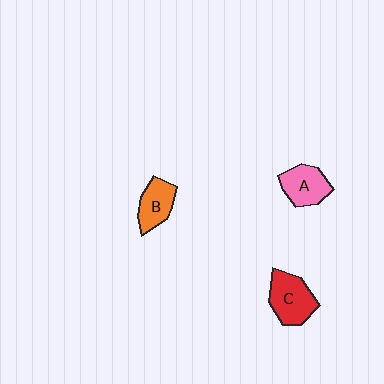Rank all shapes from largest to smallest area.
From largest to smallest: C (red), A (pink), B (orange).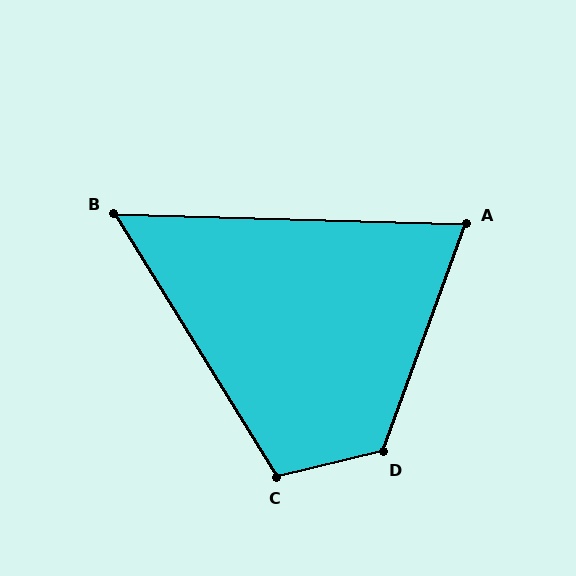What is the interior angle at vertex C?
Approximately 108 degrees (obtuse).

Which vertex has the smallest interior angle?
B, at approximately 57 degrees.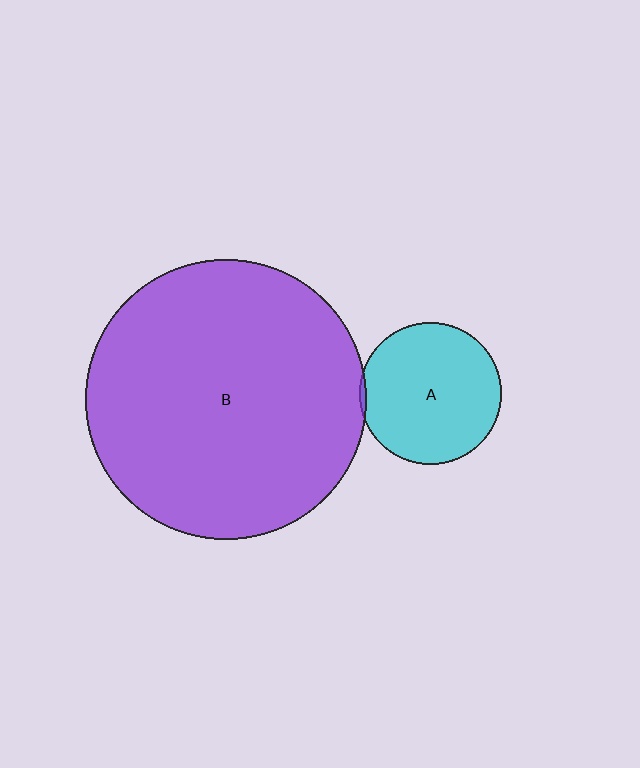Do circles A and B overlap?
Yes.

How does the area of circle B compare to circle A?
Approximately 3.9 times.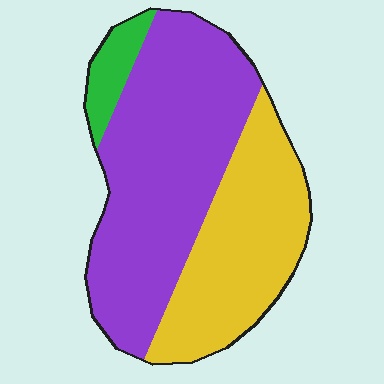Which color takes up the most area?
Purple, at roughly 55%.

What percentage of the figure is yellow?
Yellow covers 36% of the figure.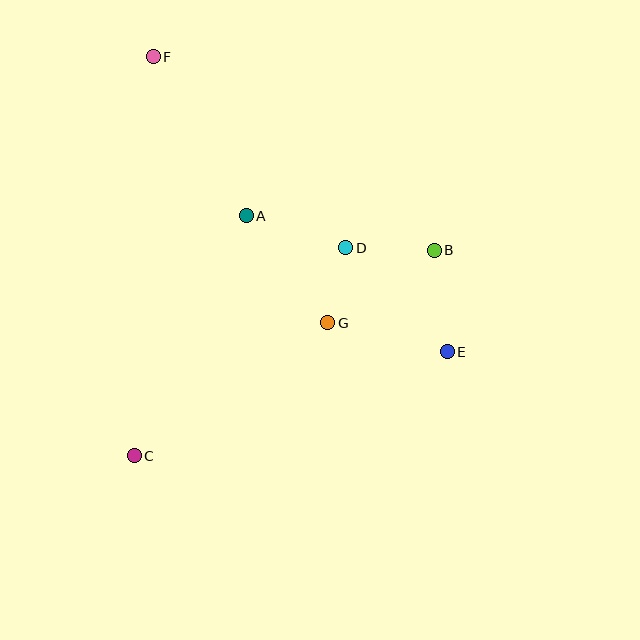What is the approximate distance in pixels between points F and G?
The distance between F and G is approximately 318 pixels.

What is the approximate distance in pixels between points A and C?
The distance between A and C is approximately 265 pixels.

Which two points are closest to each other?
Points D and G are closest to each other.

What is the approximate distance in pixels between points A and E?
The distance between A and E is approximately 242 pixels.